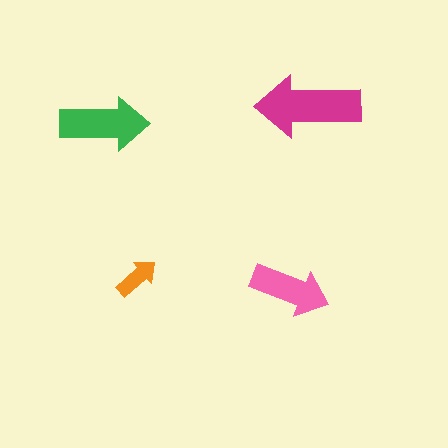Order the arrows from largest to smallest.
the magenta one, the green one, the pink one, the orange one.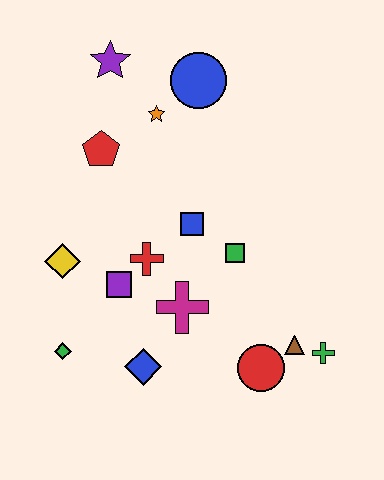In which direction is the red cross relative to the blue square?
The red cross is to the left of the blue square.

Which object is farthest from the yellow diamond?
The green cross is farthest from the yellow diamond.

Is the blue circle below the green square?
No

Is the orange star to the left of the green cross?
Yes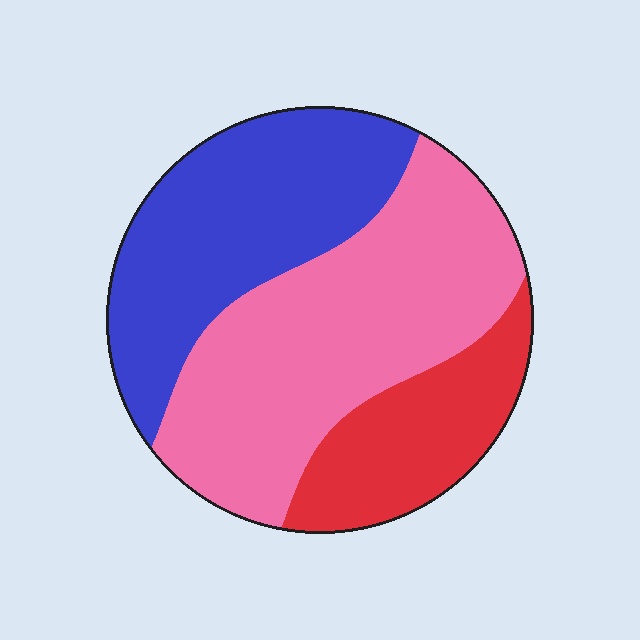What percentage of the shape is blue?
Blue covers about 35% of the shape.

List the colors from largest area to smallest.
From largest to smallest: pink, blue, red.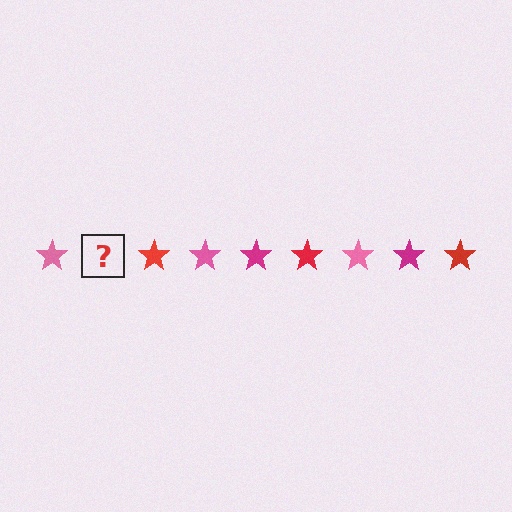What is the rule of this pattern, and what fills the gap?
The rule is that the pattern cycles through pink, magenta, red stars. The gap should be filled with a magenta star.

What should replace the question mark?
The question mark should be replaced with a magenta star.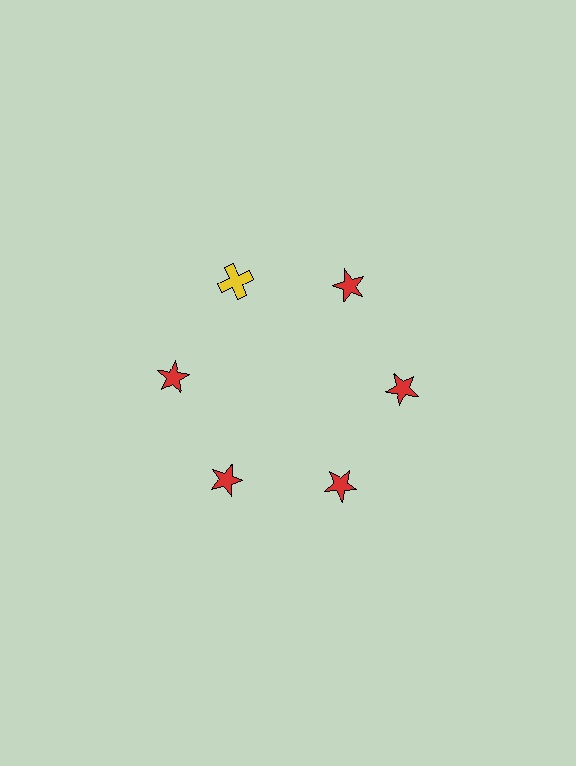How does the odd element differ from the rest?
It differs in both color (yellow instead of red) and shape (cross instead of star).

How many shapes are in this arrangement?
There are 6 shapes arranged in a ring pattern.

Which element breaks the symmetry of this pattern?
The yellow cross at roughly the 11 o'clock position breaks the symmetry. All other shapes are red stars.